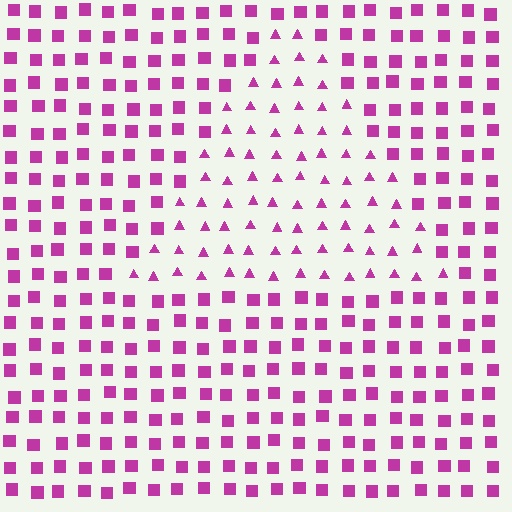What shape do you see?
I see a triangle.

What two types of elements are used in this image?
The image uses triangles inside the triangle region and squares outside it.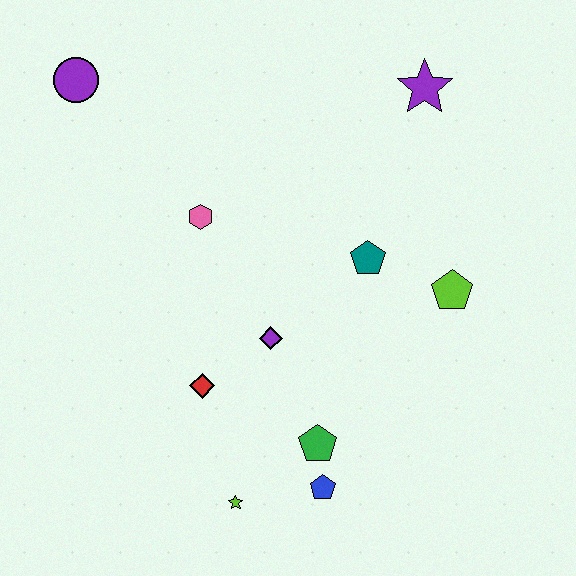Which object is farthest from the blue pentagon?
The purple circle is farthest from the blue pentagon.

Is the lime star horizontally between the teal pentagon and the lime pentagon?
No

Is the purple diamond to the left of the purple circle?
No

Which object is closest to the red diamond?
The purple diamond is closest to the red diamond.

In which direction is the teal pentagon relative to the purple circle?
The teal pentagon is to the right of the purple circle.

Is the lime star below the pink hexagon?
Yes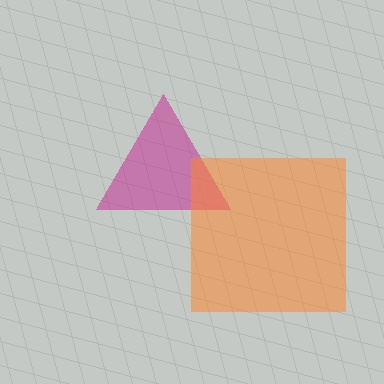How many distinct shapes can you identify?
There are 2 distinct shapes: a magenta triangle, an orange square.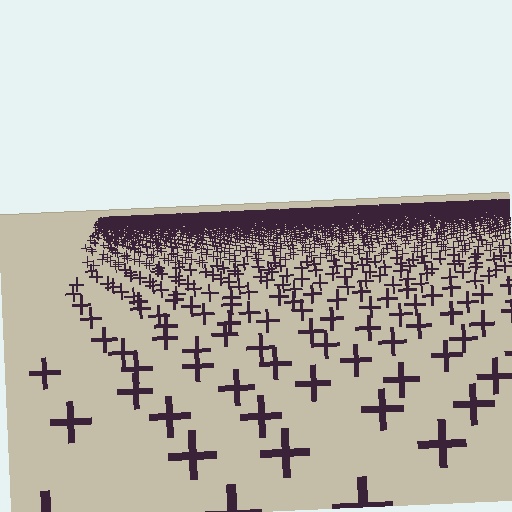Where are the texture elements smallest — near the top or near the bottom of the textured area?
Near the top.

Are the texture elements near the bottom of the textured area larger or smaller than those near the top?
Larger. Near the bottom, elements are closer to the viewer and appear at a bigger on-screen size.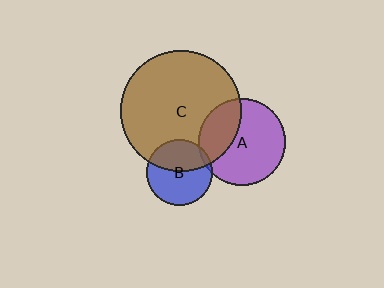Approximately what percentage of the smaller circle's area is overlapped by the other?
Approximately 40%.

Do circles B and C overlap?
Yes.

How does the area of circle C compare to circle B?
Approximately 3.3 times.